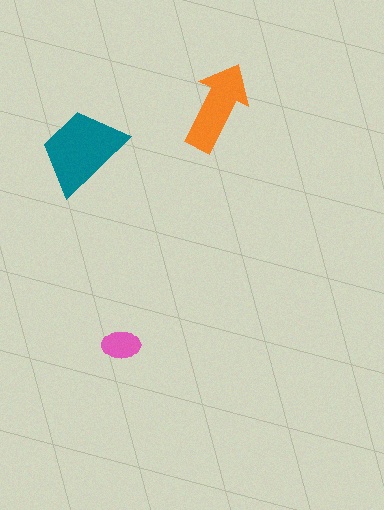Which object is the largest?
The teal trapezoid.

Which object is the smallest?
The pink ellipse.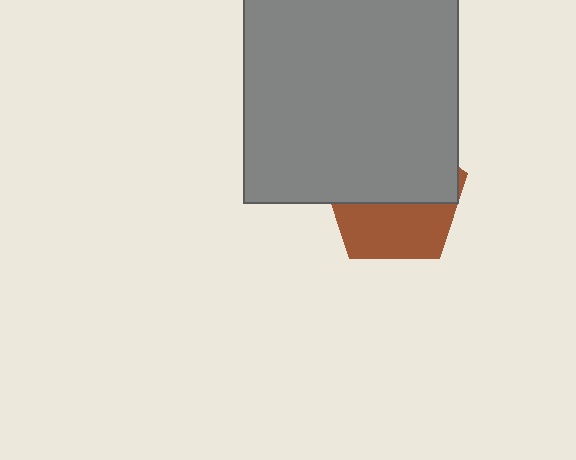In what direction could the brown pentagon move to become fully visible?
The brown pentagon could move down. That would shift it out from behind the gray square entirely.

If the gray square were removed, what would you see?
You would see the complete brown pentagon.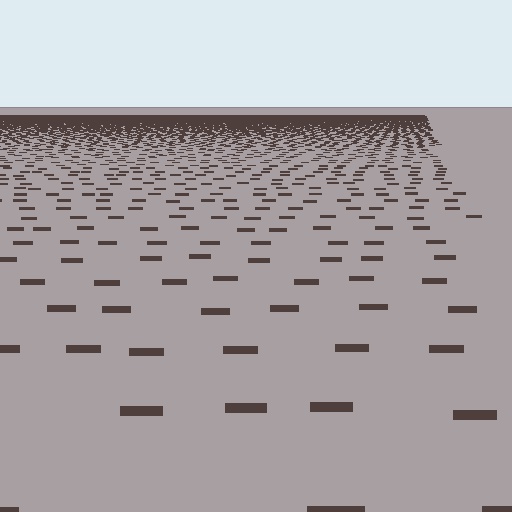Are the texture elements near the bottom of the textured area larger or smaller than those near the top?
Larger. Near the bottom, elements are closer to the viewer and appear at a bigger on-screen size.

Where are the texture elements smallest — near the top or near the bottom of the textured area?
Near the top.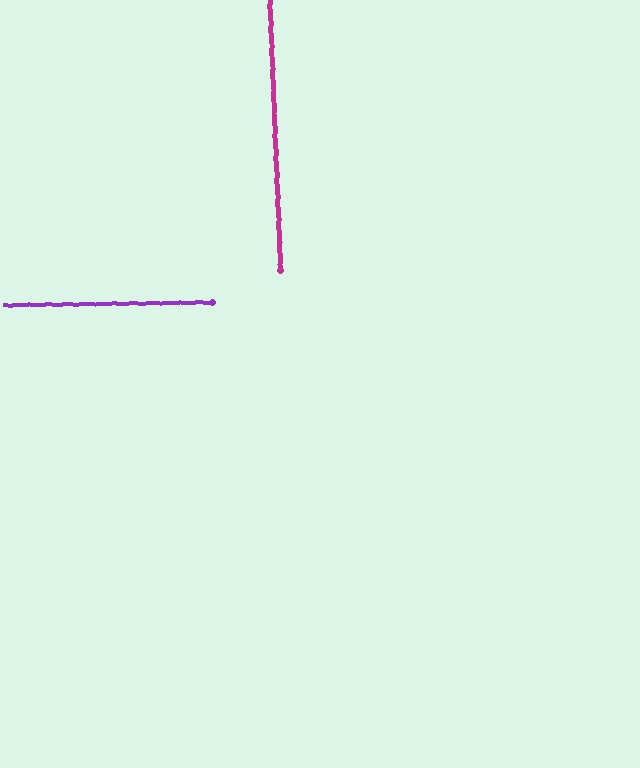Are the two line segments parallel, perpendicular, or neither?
Perpendicular — they meet at approximately 89°.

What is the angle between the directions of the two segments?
Approximately 89 degrees.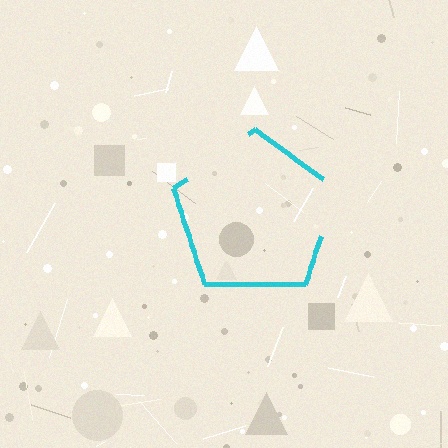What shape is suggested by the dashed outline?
The dashed outline suggests a pentagon.